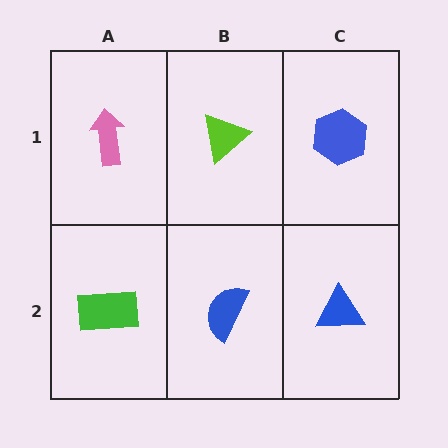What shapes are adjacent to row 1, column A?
A green rectangle (row 2, column A), a lime triangle (row 1, column B).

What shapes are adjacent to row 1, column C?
A blue triangle (row 2, column C), a lime triangle (row 1, column B).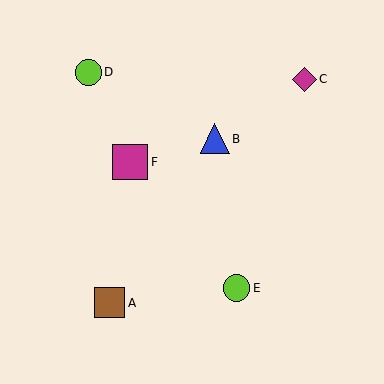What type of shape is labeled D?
Shape D is a lime circle.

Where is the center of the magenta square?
The center of the magenta square is at (130, 162).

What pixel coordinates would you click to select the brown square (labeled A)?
Click at (110, 303) to select the brown square A.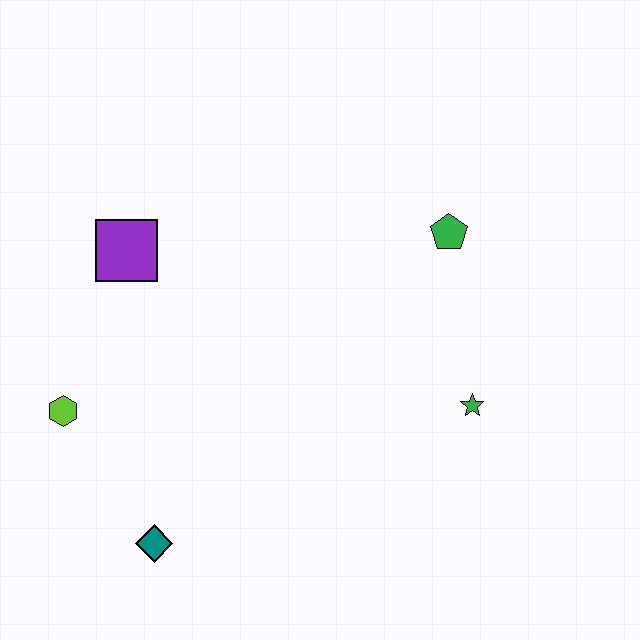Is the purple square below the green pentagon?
Yes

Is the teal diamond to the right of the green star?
No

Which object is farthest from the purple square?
The green star is farthest from the purple square.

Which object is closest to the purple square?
The lime hexagon is closest to the purple square.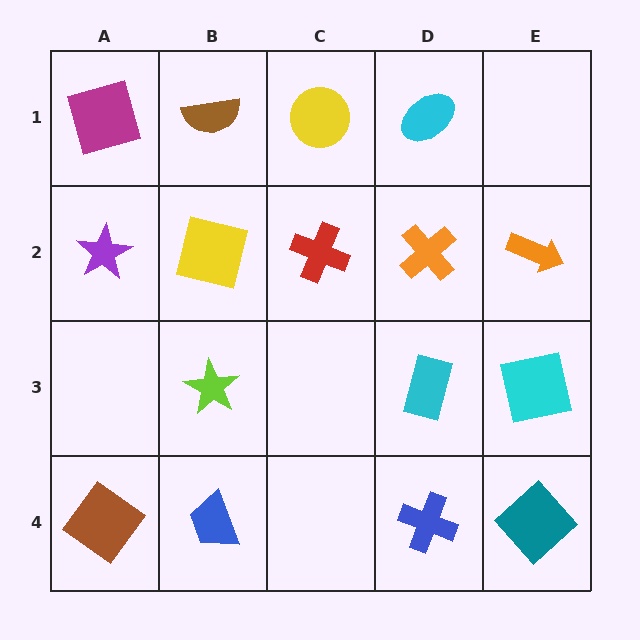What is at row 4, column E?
A teal diamond.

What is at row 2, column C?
A red cross.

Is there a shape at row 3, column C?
No, that cell is empty.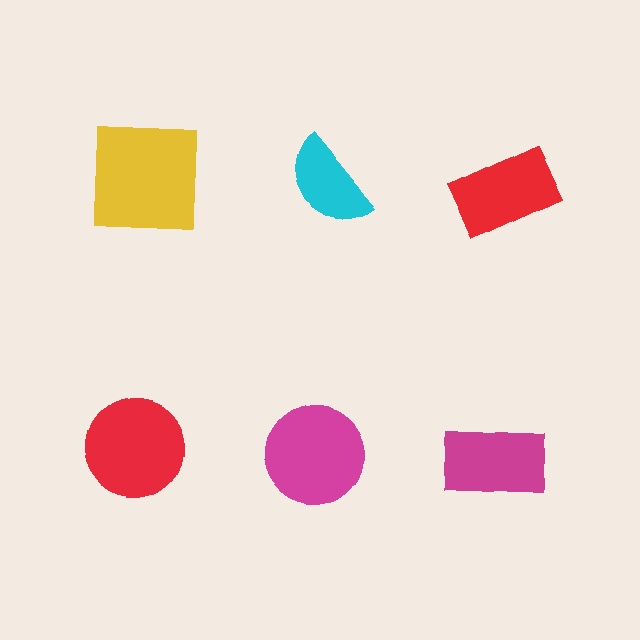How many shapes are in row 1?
3 shapes.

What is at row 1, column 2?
A cyan semicircle.